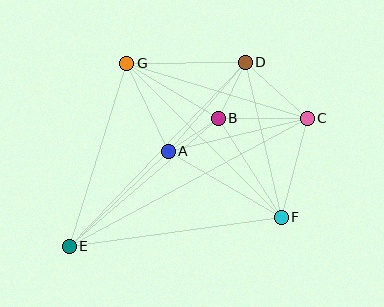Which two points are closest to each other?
Points A and B are closest to each other.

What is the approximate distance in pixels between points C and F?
The distance between C and F is approximately 103 pixels.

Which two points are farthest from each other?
Points C and E are farthest from each other.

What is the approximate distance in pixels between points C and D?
The distance between C and D is approximately 84 pixels.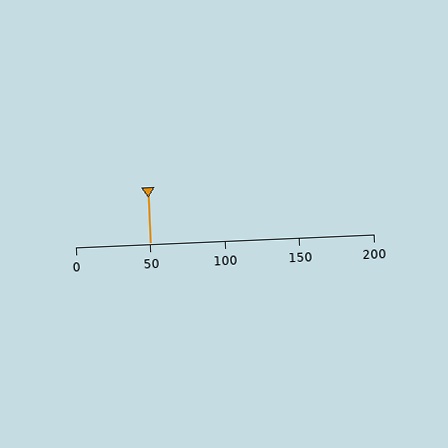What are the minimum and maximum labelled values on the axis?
The axis runs from 0 to 200.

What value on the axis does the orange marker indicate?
The marker indicates approximately 50.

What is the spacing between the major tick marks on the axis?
The major ticks are spaced 50 apart.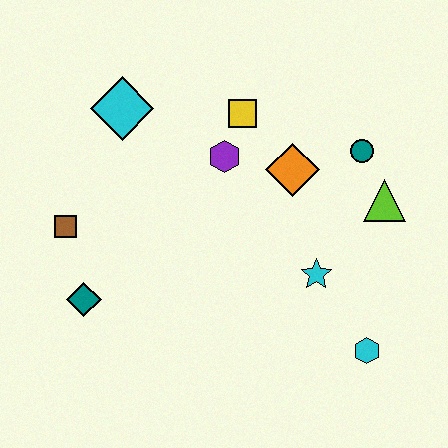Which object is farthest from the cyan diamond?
The cyan hexagon is farthest from the cyan diamond.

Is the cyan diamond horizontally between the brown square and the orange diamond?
Yes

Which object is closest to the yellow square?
The purple hexagon is closest to the yellow square.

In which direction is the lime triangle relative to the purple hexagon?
The lime triangle is to the right of the purple hexagon.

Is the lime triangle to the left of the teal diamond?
No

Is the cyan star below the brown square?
Yes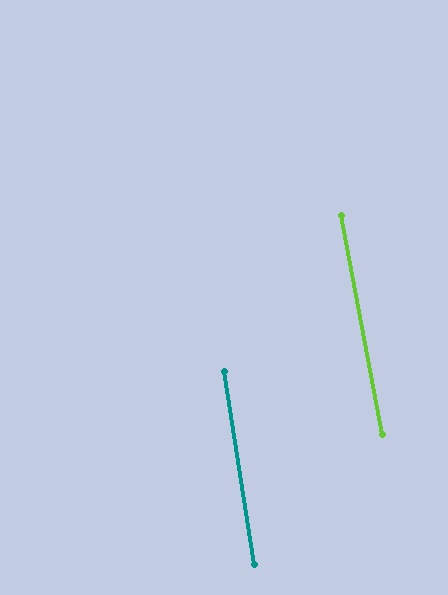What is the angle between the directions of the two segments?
Approximately 2 degrees.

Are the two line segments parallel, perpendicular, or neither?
Parallel — their directions differ by only 1.9°.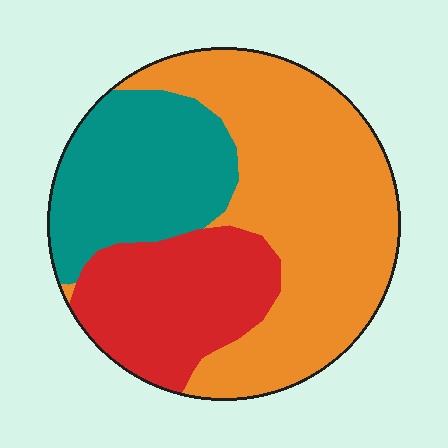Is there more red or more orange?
Orange.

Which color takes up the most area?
Orange, at roughly 50%.